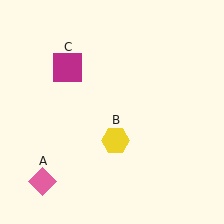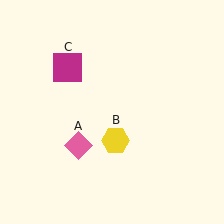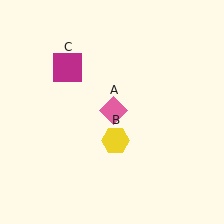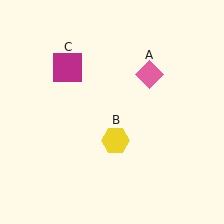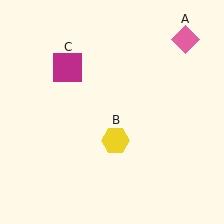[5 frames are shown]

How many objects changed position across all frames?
1 object changed position: pink diamond (object A).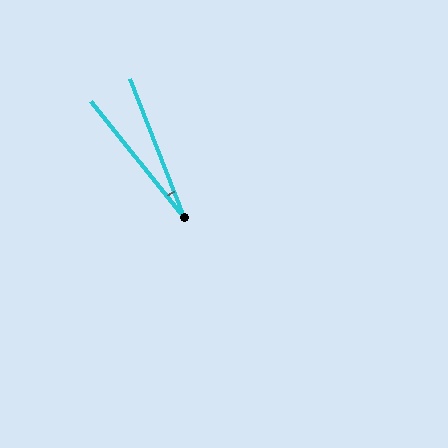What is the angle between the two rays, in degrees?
Approximately 17 degrees.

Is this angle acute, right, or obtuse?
It is acute.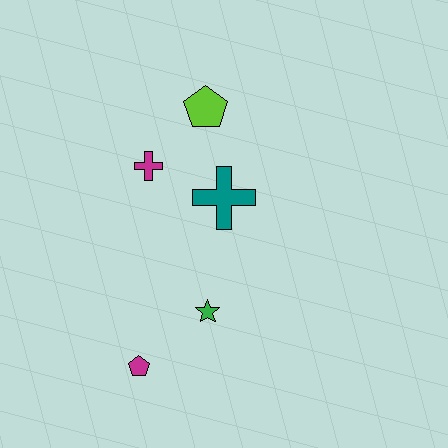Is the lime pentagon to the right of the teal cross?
No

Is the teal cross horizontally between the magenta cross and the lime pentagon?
No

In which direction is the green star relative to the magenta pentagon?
The green star is to the right of the magenta pentagon.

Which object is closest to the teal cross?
The magenta cross is closest to the teal cross.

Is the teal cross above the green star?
Yes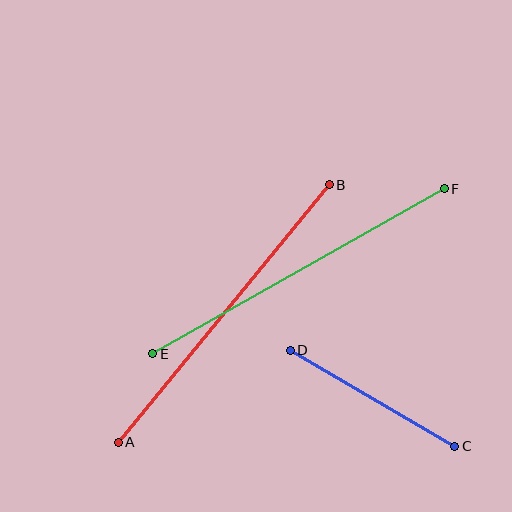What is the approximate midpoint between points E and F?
The midpoint is at approximately (298, 271) pixels.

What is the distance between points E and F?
The distance is approximately 335 pixels.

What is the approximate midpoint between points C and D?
The midpoint is at approximately (373, 398) pixels.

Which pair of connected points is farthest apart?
Points E and F are farthest apart.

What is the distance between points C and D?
The distance is approximately 191 pixels.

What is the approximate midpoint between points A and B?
The midpoint is at approximately (224, 314) pixels.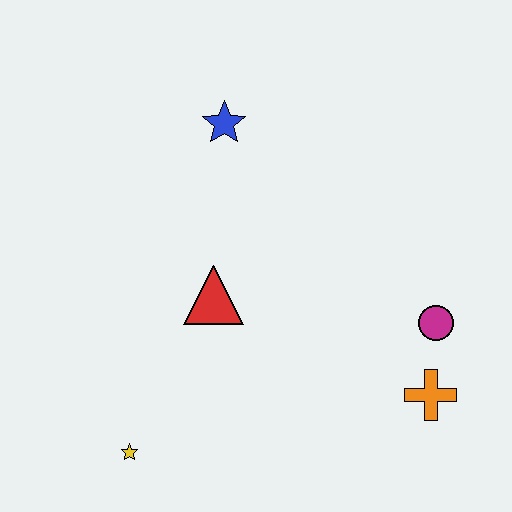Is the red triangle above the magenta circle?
Yes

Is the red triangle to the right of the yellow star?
Yes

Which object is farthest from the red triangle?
The orange cross is farthest from the red triangle.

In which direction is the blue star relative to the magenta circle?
The blue star is to the left of the magenta circle.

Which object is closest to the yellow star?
The red triangle is closest to the yellow star.